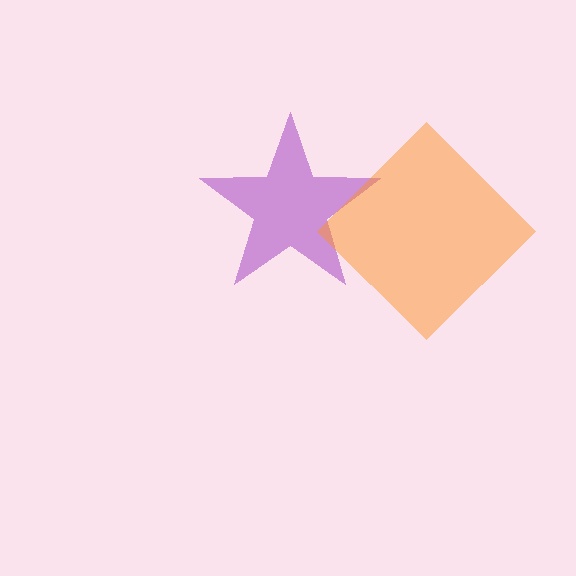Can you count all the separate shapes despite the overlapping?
Yes, there are 2 separate shapes.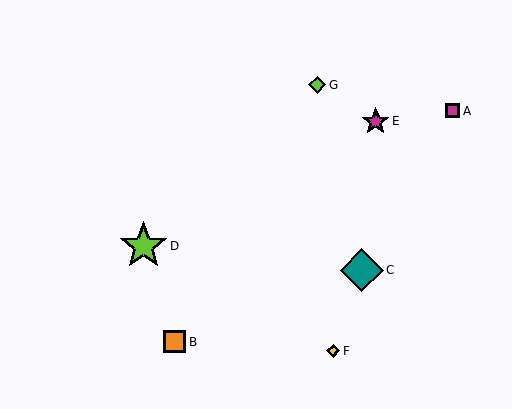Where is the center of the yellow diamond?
The center of the yellow diamond is at (333, 351).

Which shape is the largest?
The lime star (labeled D) is the largest.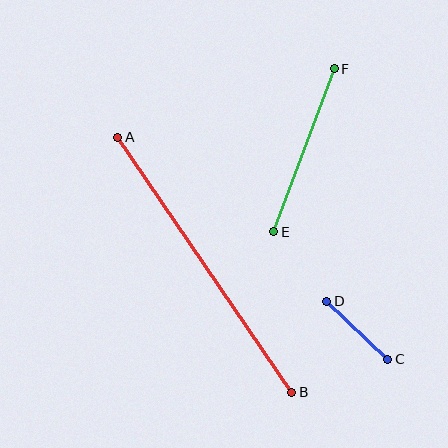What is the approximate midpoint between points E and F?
The midpoint is at approximately (304, 150) pixels.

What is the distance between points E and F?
The distance is approximately 174 pixels.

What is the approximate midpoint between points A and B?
The midpoint is at approximately (205, 265) pixels.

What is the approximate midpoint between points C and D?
The midpoint is at approximately (357, 330) pixels.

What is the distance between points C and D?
The distance is approximately 84 pixels.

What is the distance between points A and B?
The distance is approximately 309 pixels.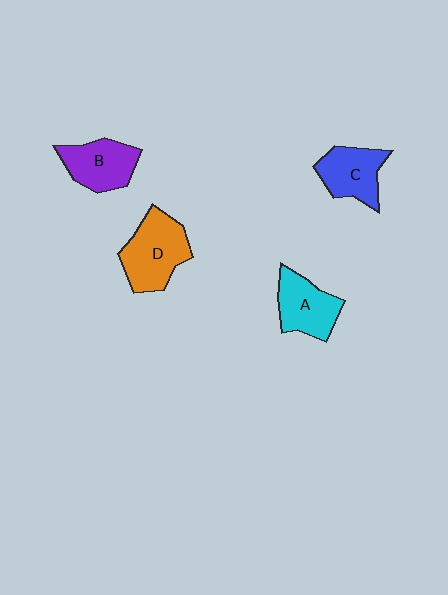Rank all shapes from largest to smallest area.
From largest to smallest: D (orange), A (cyan), B (purple), C (blue).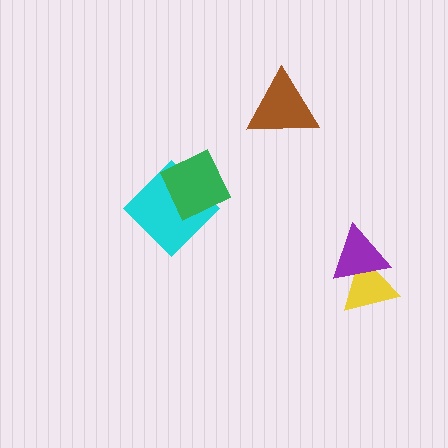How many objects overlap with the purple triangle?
1 object overlaps with the purple triangle.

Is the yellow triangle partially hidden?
Yes, it is partially covered by another shape.